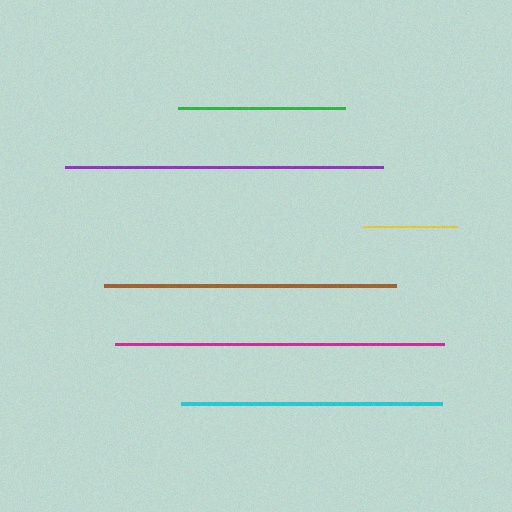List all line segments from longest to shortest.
From longest to shortest: magenta, purple, brown, cyan, green, yellow.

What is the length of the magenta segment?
The magenta segment is approximately 329 pixels long.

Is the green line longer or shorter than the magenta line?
The magenta line is longer than the green line.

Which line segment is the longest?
The magenta line is the longest at approximately 329 pixels.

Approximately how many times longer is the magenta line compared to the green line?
The magenta line is approximately 2.0 times the length of the green line.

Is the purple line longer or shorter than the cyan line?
The purple line is longer than the cyan line.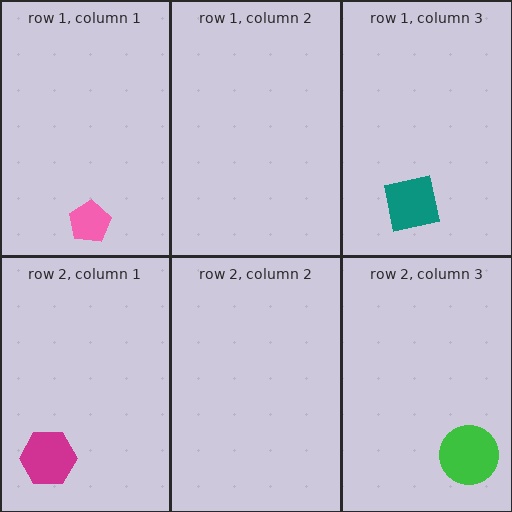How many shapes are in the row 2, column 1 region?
1.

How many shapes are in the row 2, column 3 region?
1.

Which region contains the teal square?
The row 1, column 3 region.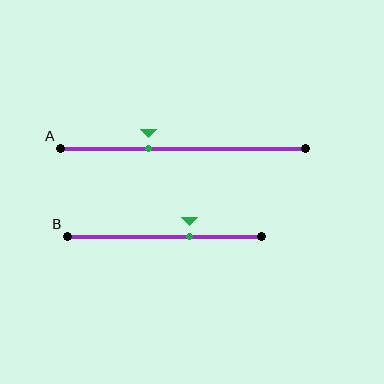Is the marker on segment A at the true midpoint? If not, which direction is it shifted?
No, the marker on segment A is shifted to the left by about 14% of the segment length.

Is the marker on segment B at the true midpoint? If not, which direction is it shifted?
No, the marker on segment B is shifted to the right by about 13% of the segment length.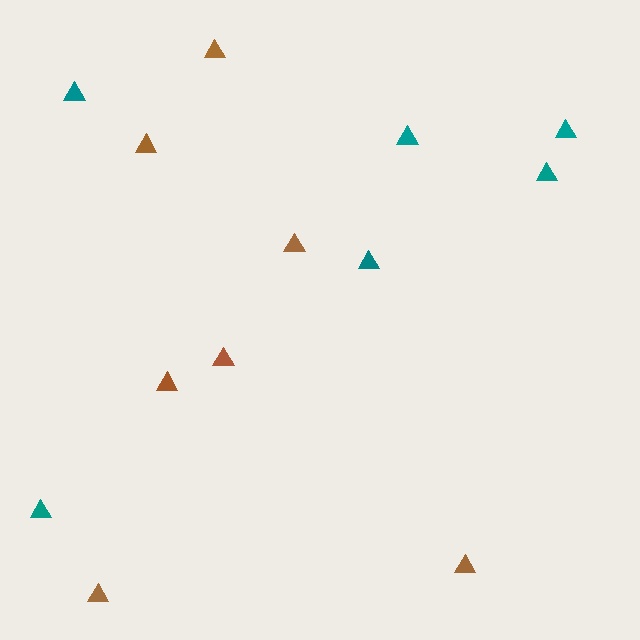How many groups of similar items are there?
There are 2 groups: one group of teal triangles (6) and one group of brown triangles (7).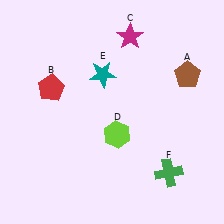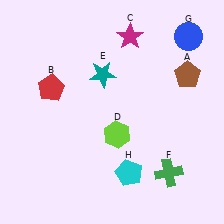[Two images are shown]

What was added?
A blue circle (G), a cyan pentagon (H) were added in Image 2.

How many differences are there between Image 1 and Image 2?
There are 2 differences between the two images.